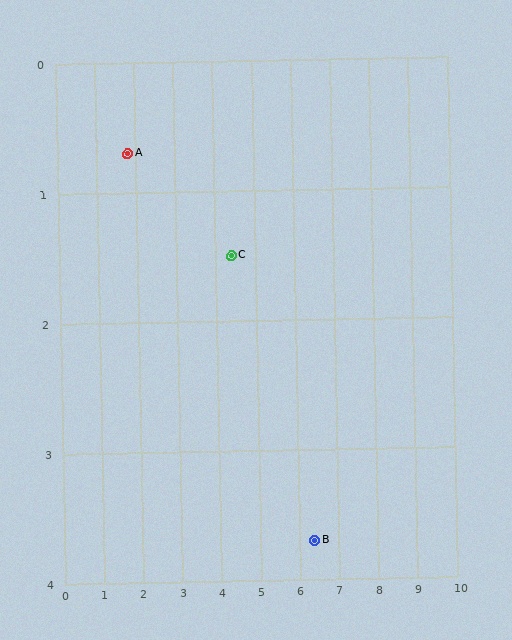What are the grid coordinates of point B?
Point B is at approximately (6.4, 3.7).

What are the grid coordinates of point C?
Point C is at approximately (4.4, 1.5).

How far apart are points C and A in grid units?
Points C and A are about 2.7 grid units apart.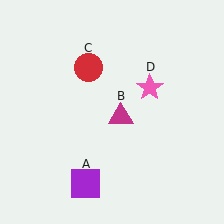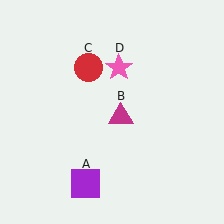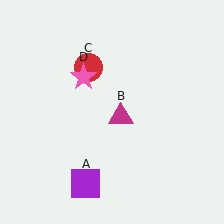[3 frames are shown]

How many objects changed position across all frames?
1 object changed position: pink star (object D).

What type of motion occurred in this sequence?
The pink star (object D) rotated counterclockwise around the center of the scene.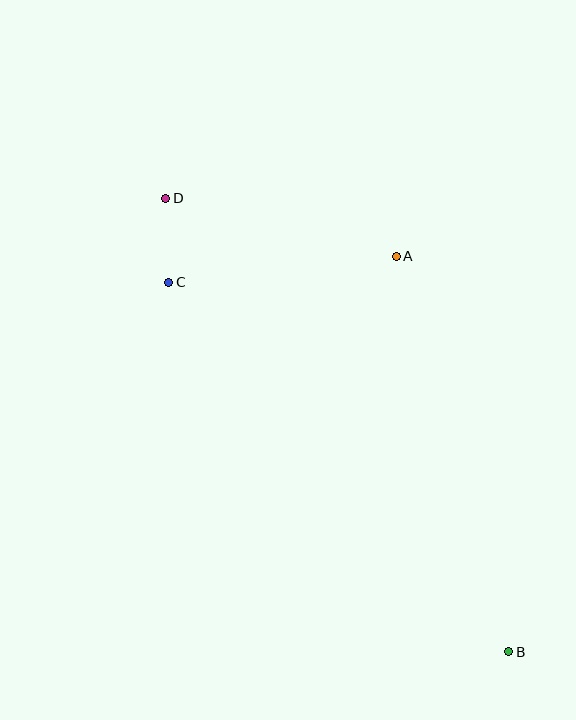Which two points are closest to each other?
Points C and D are closest to each other.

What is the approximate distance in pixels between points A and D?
The distance between A and D is approximately 238 pixels.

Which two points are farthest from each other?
Points B and D are farthest from each other.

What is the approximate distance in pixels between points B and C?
The distance between B and C is approximately 502 pixels.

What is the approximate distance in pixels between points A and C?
The distance between A and C is approximately 229 pixels.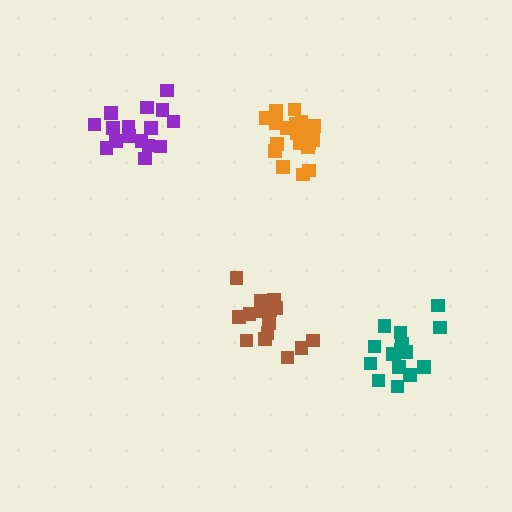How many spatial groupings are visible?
There are 4 spatial groupings.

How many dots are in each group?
Group 1: 15 dots, Group 2: 19 dots, Group 3: 16 dots, Group 4: 16 dots (66 total).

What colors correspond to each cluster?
The clusters are colored: brown, orange, purple, teal.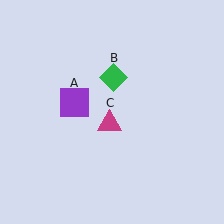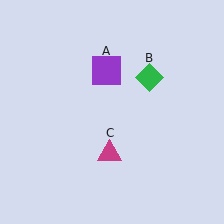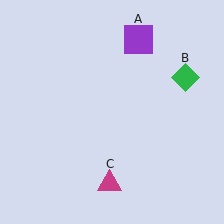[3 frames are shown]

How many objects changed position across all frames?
3 objects changed position: purple square (object A), green diamond (object B), magenta triangle (object C).